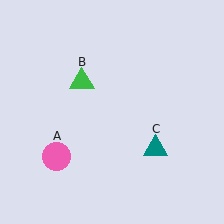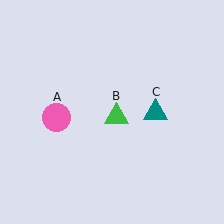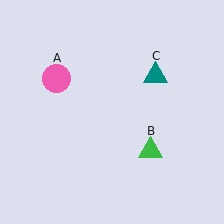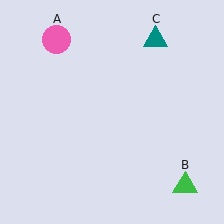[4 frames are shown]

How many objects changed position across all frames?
3 objects changed position: pink circle (object A), green triangle (object B), teal triangle (object C).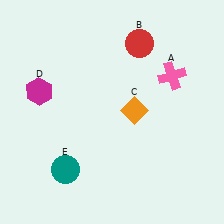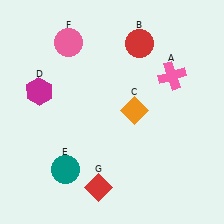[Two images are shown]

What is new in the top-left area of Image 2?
A pink circle (F) was added in the top-left area of Image 2.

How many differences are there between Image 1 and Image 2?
There are 2 differences between the two images.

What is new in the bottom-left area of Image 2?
A red diamond (G) was added in the bottom-left area of Image 2.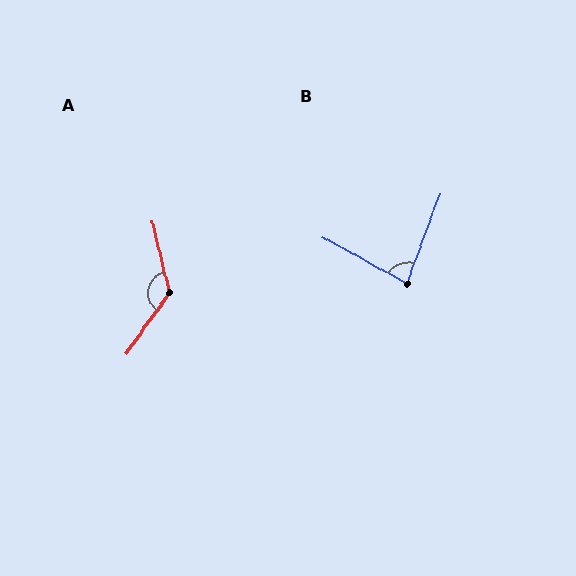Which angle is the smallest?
B, at approximately 82 degrees.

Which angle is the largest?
A, at approximately 131 degrees.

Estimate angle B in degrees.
Approximately 82 degrees.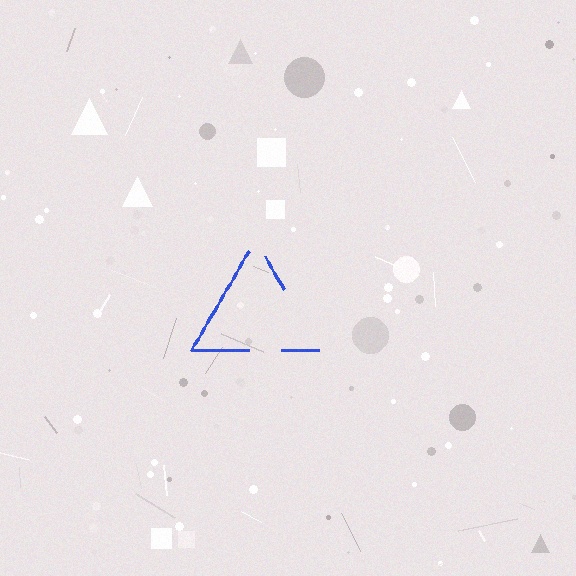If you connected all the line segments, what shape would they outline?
They would outline a triangle.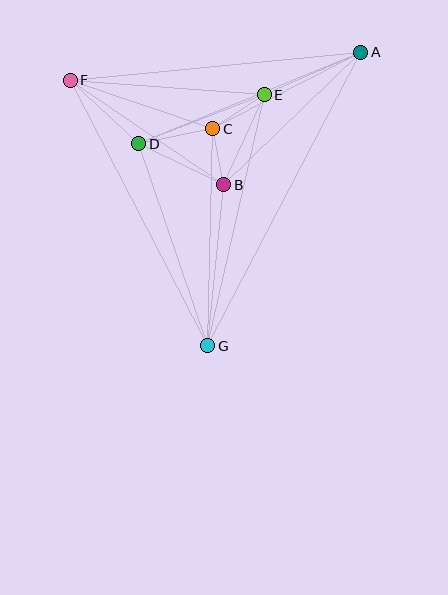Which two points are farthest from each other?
Points A and G are farthest from each other.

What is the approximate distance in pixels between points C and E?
The distance between C and E is approximately 62 pixels.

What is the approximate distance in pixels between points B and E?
The distance between B and E is approximately 99 pixels.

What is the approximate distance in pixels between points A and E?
The distance between A and E is approximately 105 pixels.